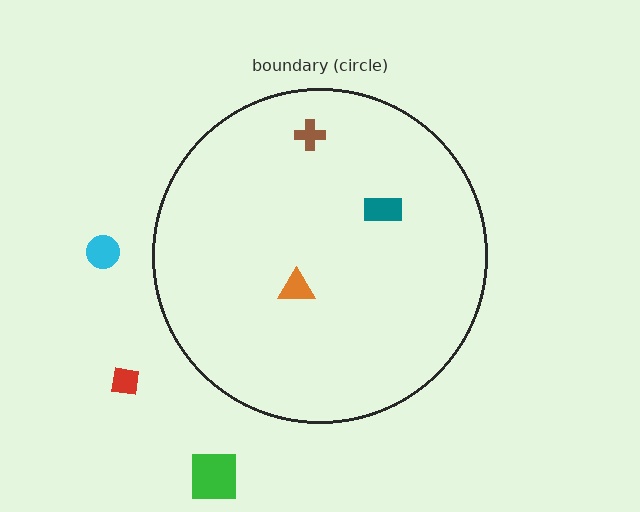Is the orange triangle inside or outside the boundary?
Inside.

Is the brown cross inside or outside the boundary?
Inside.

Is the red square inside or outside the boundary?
Outside.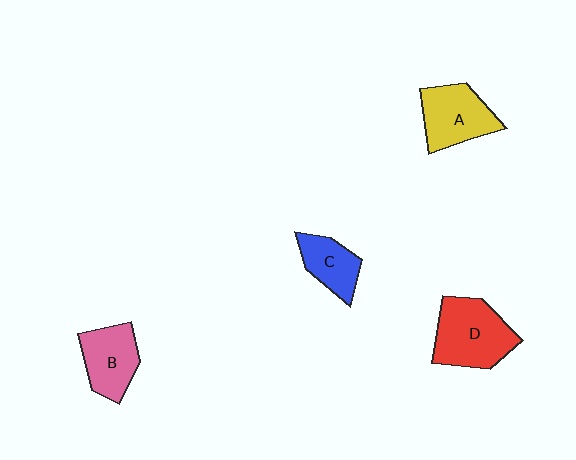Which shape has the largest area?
Shape D (red).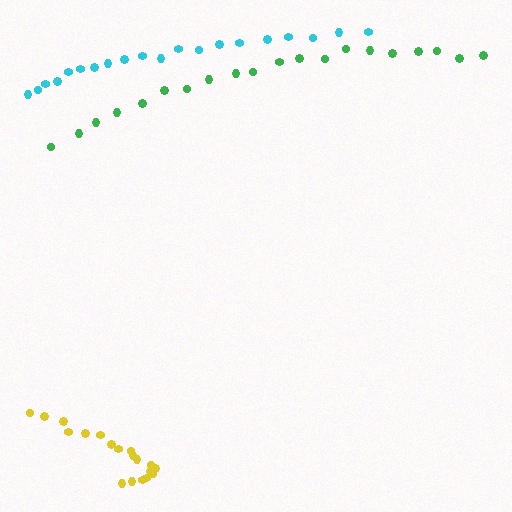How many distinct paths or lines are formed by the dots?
There are 3 distinct paths.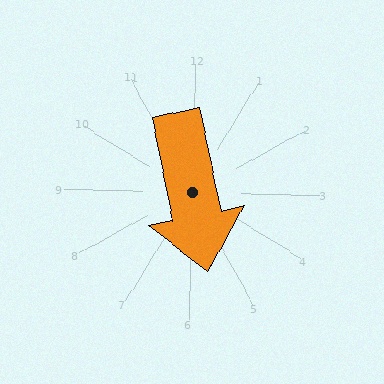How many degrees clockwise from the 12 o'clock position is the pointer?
Approximately 167 degrees.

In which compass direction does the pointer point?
South.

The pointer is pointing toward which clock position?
Roughly 6 o'clock.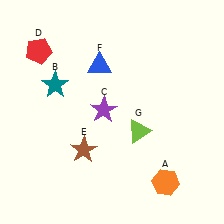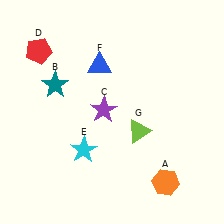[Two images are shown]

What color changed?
The star (E) changed from brown in Image 1 to cyan in Image 2.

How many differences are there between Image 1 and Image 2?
There is 1 difference between the two images.